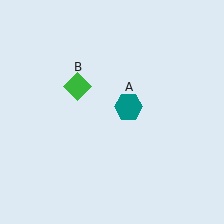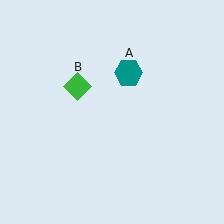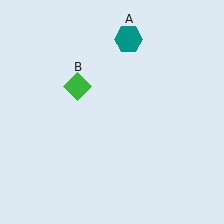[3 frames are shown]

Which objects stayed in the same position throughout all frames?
Green diamond (object B) remained stationary.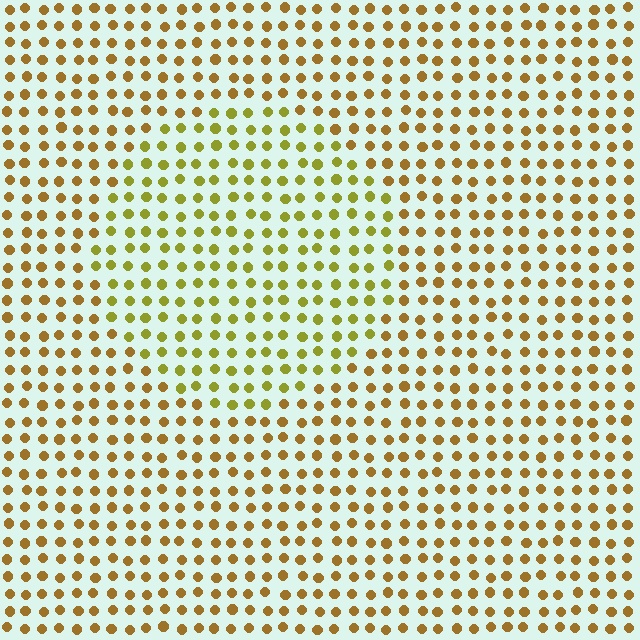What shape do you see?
I see a circle.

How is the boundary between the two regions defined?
The boundary is defined purely by a slight shift in hue (about 30 degrees). Spacing, size, and orientation are identical on both sides.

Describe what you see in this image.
The image is filled with small brown elements in a uniform arrangement. A circle-shaped region is visible where the elements are tinted to a slightly different hue, forming a subtle color boundary.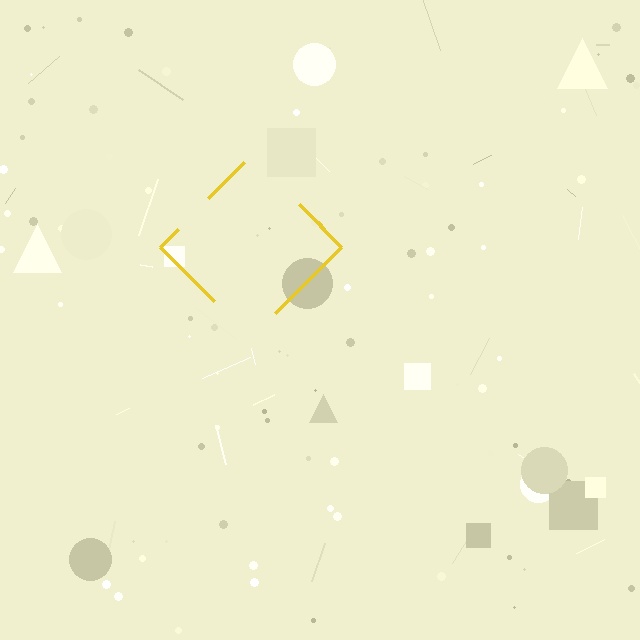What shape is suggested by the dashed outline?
The dashed outline suggests a diamond.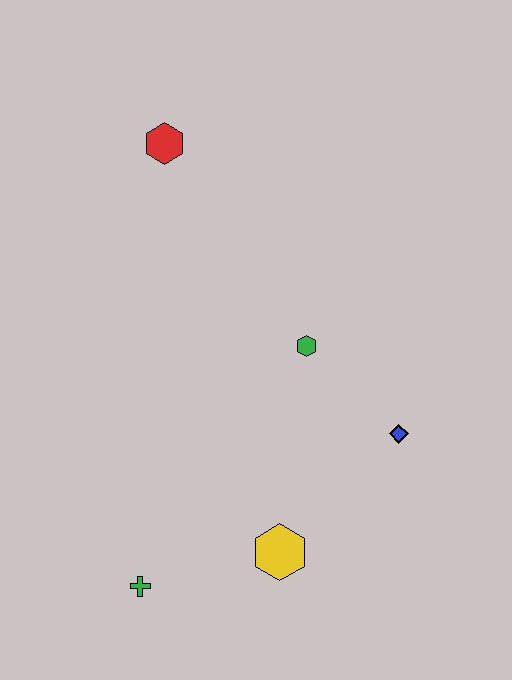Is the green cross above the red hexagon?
No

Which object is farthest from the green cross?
The red hexagon is farthest from the green cross.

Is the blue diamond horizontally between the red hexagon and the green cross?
No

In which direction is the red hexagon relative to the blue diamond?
The red hexagon is above the blue diamond.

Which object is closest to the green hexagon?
The blue diamond is closest to the green hexagon.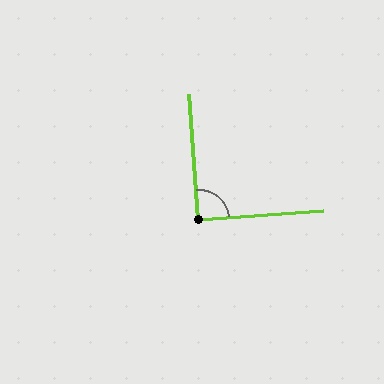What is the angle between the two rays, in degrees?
Approximately 90 degrees.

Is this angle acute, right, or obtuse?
It is approximately a right angle.